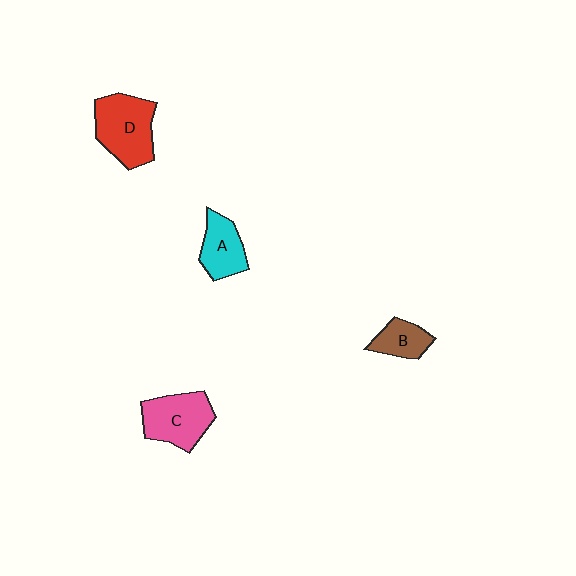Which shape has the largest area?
Shape D (red).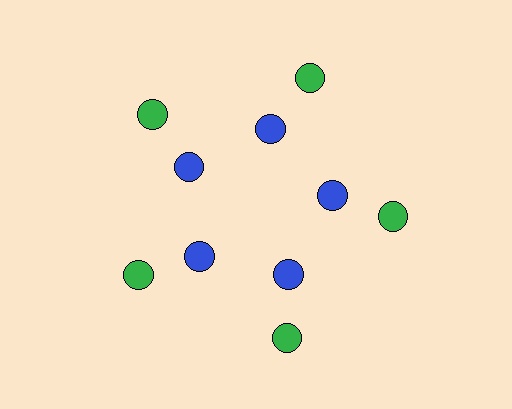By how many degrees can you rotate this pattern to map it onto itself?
The pattern maps onto itself every 72 degrees of rotation.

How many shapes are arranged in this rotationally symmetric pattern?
There are 10 shapes, arranged in 5 groups of 2.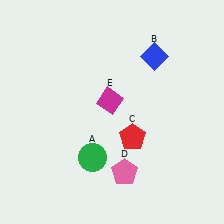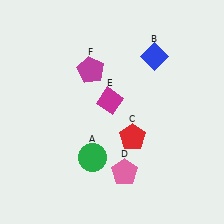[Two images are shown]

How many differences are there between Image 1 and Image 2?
There is 1 difference between the two images.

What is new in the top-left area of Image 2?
A magenta pentagon (F) was added in the top-left area of Image 2.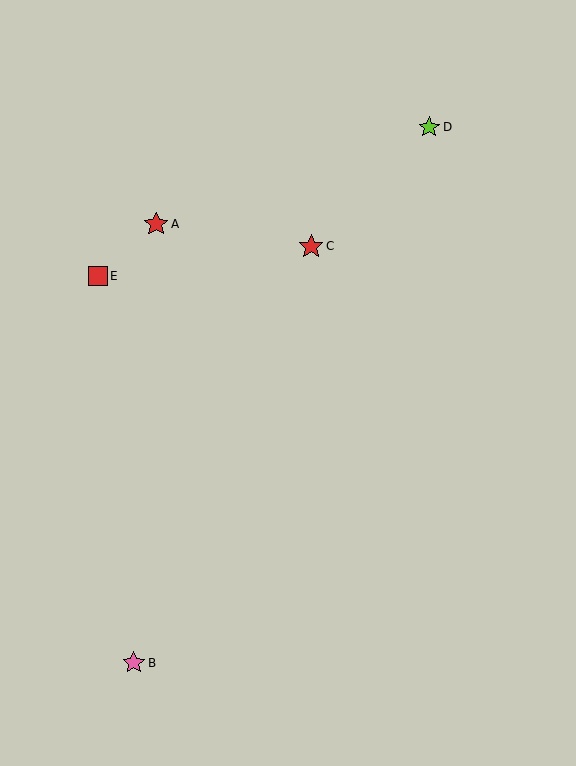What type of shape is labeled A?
Shape A is a red star.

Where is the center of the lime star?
The center of the lime star is at (429, 127).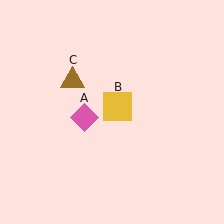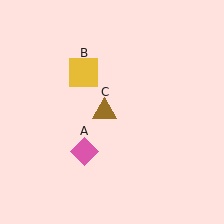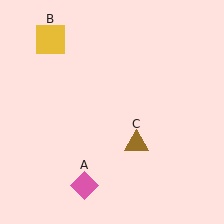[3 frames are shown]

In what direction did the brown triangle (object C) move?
The brown triangle (object C) moved down and to the right.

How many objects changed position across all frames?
3 objects changed position: pink diamond (object A), yellow square (object B), brown triangle (object C).